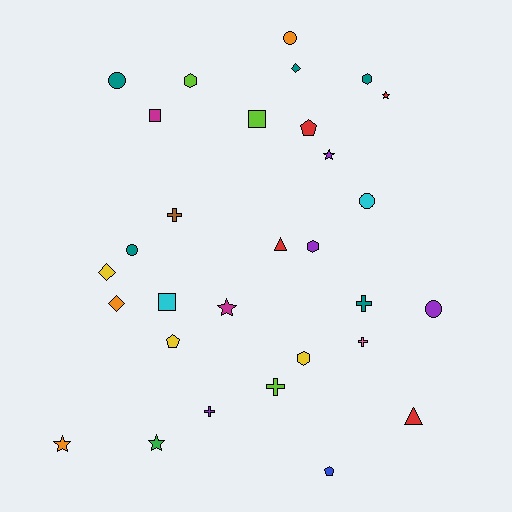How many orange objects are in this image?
There are 3 orange objects.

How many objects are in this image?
There are 30 objects.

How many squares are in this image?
There are 3 squares.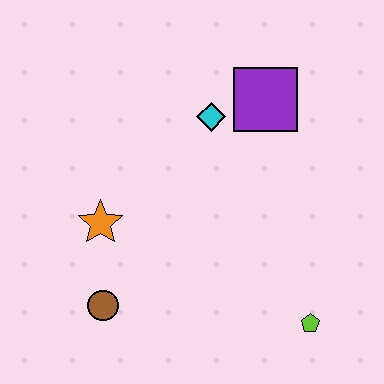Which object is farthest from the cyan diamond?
The lime pentagon is farthest from the cyan diamond.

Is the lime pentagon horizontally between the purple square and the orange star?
No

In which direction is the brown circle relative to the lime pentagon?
The brown circle is to the left of the lime pentagon.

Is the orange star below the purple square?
Yes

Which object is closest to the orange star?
The brown circle is closest to the orange star.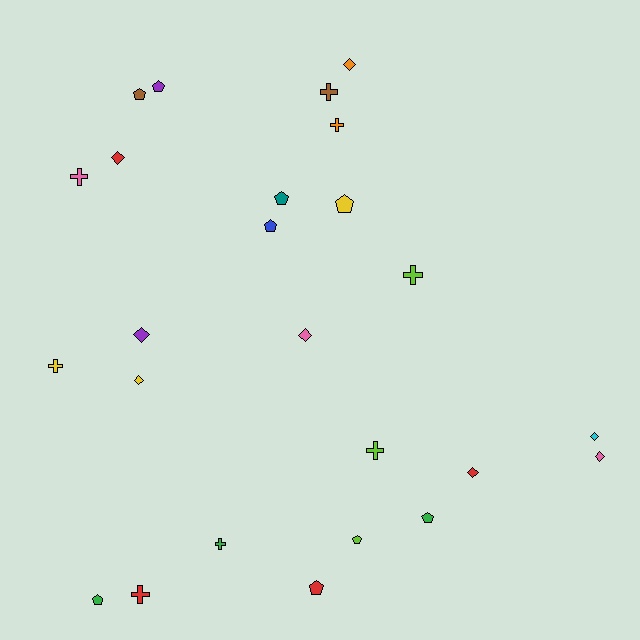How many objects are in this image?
There are 25 objects.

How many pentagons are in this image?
There are 9 pentagons.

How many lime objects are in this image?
There are 3 lime objects.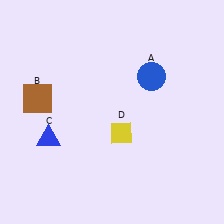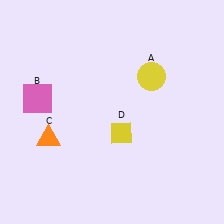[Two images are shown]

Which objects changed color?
A changed from blue to yellow. B changed from brown to pink. C changed from blue to orange.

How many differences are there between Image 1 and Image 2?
There are 3 differences between the two images.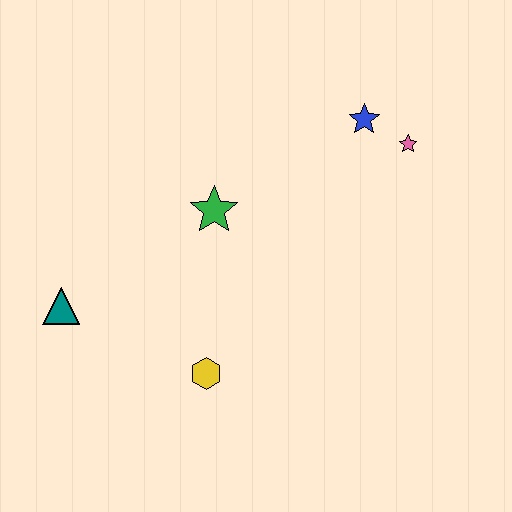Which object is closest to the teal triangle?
The yellow hexagon is closest to the teal triangle.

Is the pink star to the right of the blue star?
Yes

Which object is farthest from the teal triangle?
The pink star is farthest from the teal triangle.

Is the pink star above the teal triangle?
Yes